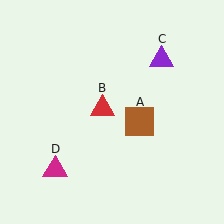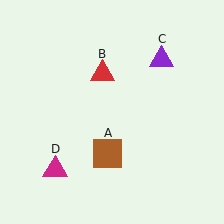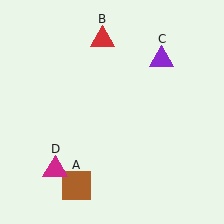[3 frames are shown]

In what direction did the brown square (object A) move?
The brown square (object A) moved down and to the left.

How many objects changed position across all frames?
2 objects changed position: brown square (object A), red triangle (object B).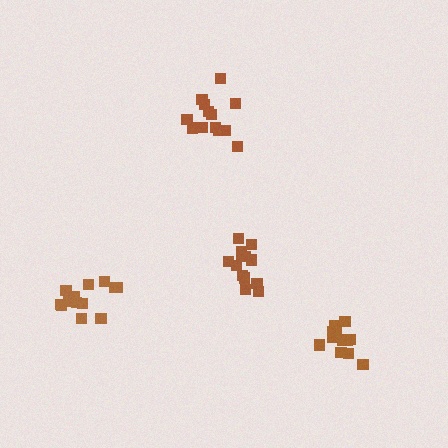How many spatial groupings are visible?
There are 4 spatial groupings.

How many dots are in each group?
Group 1: 15 dots, Group 2: 13 dots, Group 3: 13 dots, Group 4: 15 dots (56 total).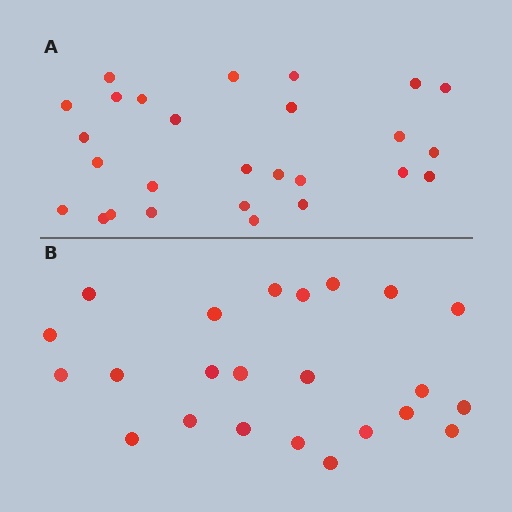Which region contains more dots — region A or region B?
Region A (the top region) has more dots.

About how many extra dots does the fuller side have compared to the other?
Region A has about 4 more dots than region B.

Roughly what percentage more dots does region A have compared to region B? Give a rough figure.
About 15% more.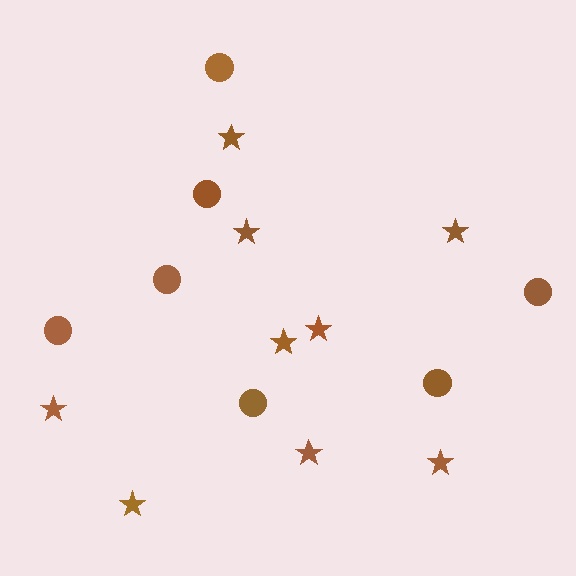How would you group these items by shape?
There are 2 groups: one group of circles (7) and one group of stars (9).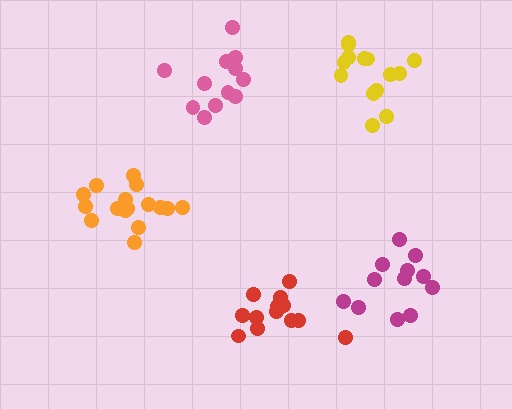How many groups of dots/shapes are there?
There are 5 groups.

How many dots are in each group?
Group 1: 16 dots, Group 2: 12 dots, Group 3: 13 dots, Group 4: 12 dots, Group 5: 14 dots (67 total).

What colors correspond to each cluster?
The clusters are colored: orange, magenta, red, pink, yellow.